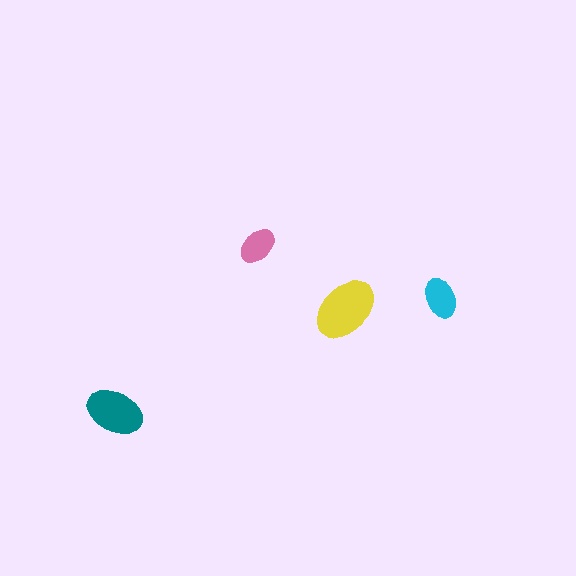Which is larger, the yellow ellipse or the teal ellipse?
The yellow one.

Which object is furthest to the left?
The teal ellipse is leftmost.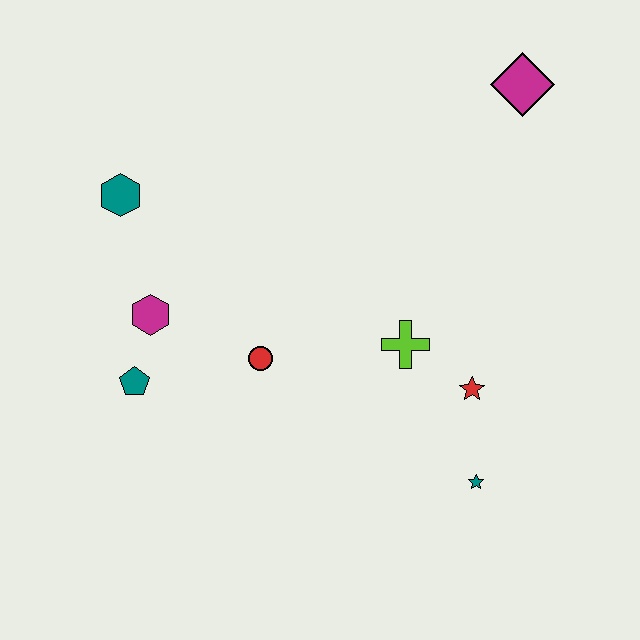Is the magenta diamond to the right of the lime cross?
Yes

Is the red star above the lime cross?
No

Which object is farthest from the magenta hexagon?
The magenta diamond is farthest from the magenta hexagon.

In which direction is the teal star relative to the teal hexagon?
The teal star is to the right of the teal hexagon.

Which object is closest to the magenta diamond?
The lime cross is closest to the magenta diamond.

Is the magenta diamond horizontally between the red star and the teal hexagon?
No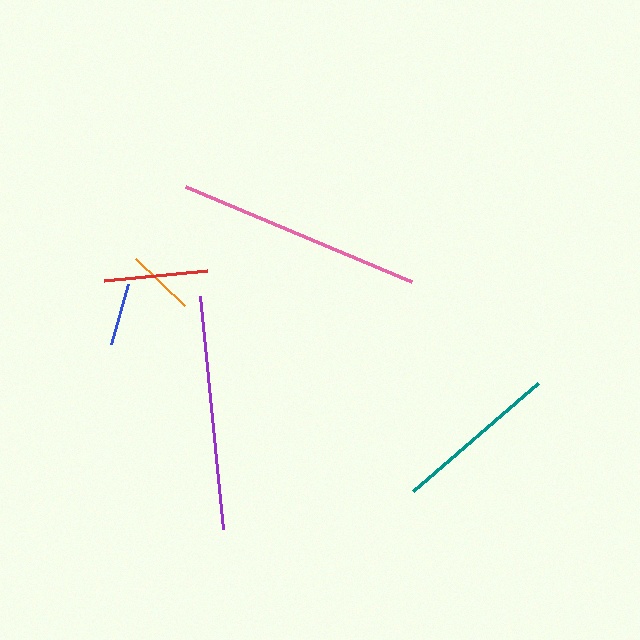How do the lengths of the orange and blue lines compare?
The orange and blue lines are approximately the same length.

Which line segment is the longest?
The pink line is the longest at approximately 244 pixels.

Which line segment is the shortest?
The blue line is the shortest at approximately 62 pixels.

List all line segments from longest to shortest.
From longest to shortest: pink, purple, teal, red, orange, blue.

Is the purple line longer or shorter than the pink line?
The pink line is longer than the purple line.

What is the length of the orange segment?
The orange segment is approximately 68 pixels long.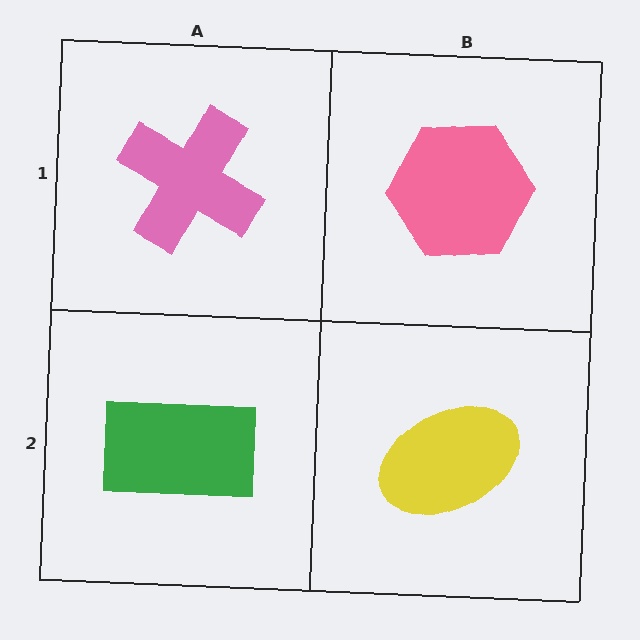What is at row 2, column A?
A green rectangle.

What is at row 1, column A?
A pink cross.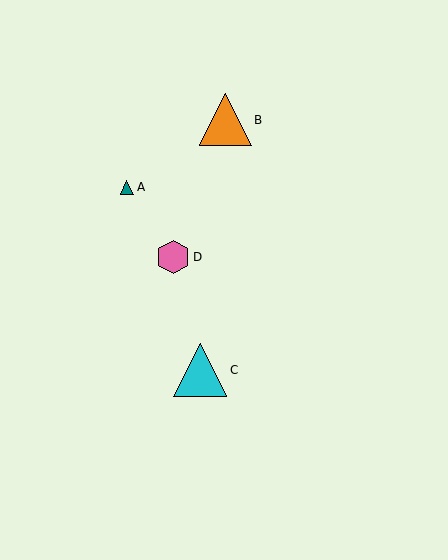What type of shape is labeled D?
Shape D is a pink hexagon.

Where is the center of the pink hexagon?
The center of the pink hexagon is at (173, 257).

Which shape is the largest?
The cyan triangle (labeled C) is the largest.